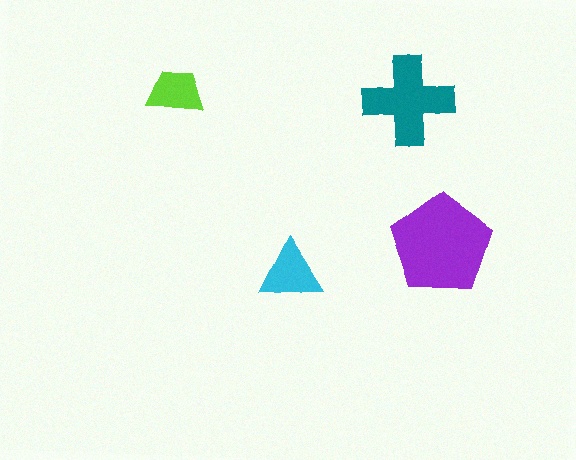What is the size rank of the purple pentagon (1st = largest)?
1st.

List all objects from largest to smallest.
The purple pentagon, the teal cross, the cyan triangle, the lime trapezoid.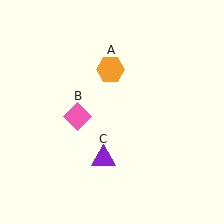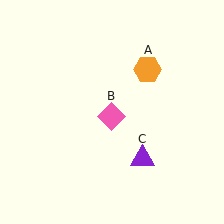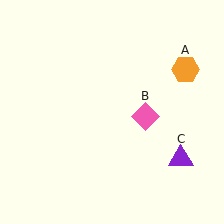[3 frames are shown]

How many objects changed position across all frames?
3 objects changed position: orange hexagon (object A), pink diamond (object B), purple triangle (object C).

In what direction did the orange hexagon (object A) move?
The orange hexagon (object A) moved right.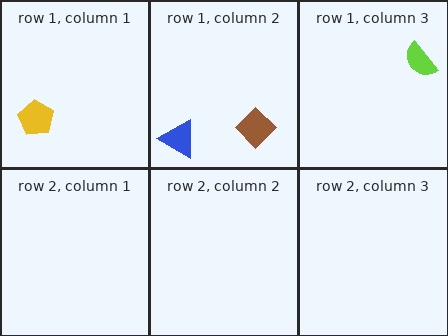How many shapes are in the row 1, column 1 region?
1.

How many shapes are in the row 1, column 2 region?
2.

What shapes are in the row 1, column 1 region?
The yellow pentagon.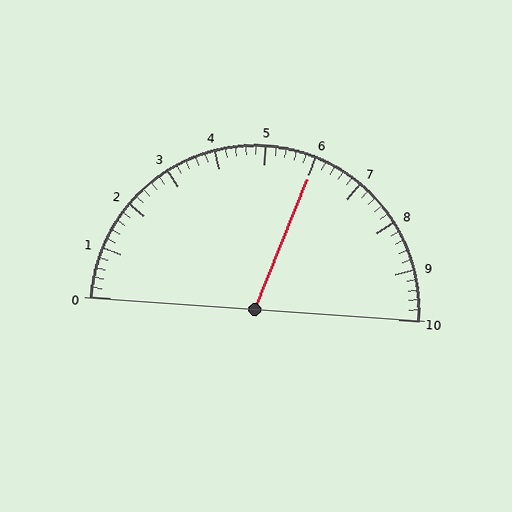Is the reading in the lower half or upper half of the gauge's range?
The reading is in the upper half of the range (0 to 10).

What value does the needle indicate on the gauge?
The needle indicates approximately 6.0.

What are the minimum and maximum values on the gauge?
The gauge ranges from 0 to 10.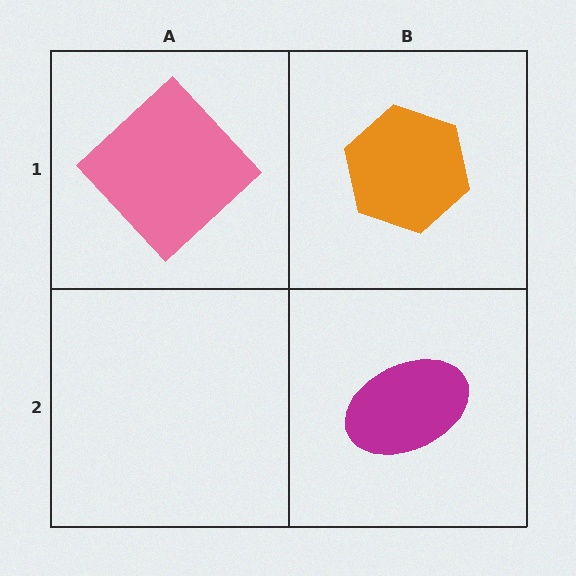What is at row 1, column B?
An orange hexagon.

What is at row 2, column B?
A magenta ellipse.